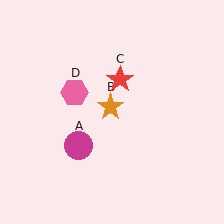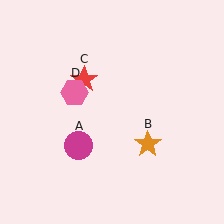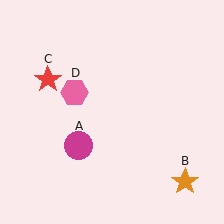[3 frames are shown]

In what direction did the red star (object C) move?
The red star (object C) moved left.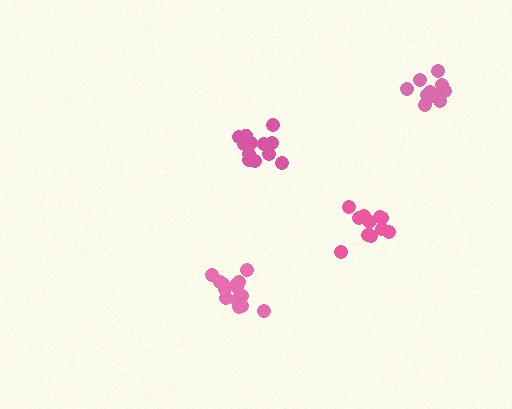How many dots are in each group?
Group 1: 11 dots, Group 2: 12 dots, Group 3: 12 dots, Group 4: 17 dots (52 total).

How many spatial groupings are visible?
There are 4 spatial groupings.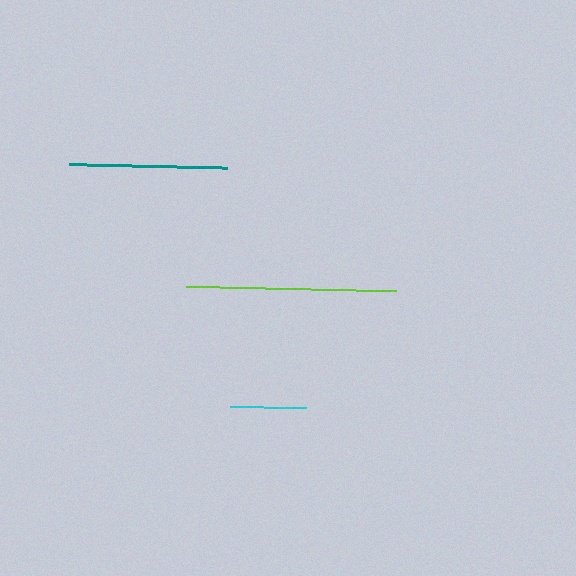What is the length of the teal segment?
The teal segment is approximately 158 pixels long.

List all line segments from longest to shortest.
From longest to shortest: lime, teal, cyan.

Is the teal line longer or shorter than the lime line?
The lime line is longer than the teal line.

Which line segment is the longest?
The lime line is the longest at approximately 210 pixels.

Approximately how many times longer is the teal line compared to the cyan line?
The teal line is approximately 2.1 times the length of the cyan line.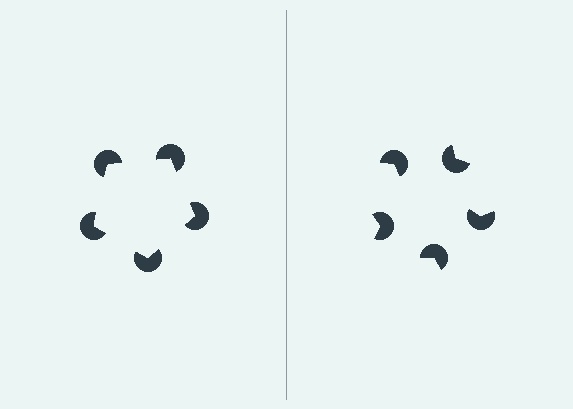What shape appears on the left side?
An illusory pentagon.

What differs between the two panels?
The pac-man discs are positioned identically on both sides; only the wedge orientations differ. On the left they align to a pentagon; on the right they are misaligned.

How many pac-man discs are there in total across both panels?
10 — 5 on each side.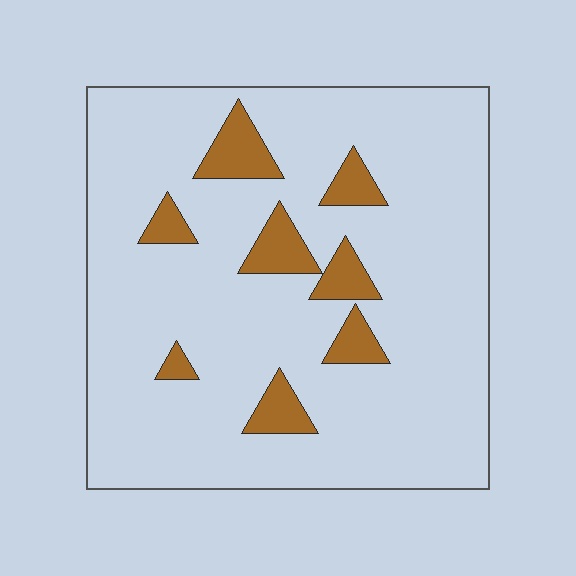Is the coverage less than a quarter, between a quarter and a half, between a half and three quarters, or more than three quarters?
Less than a quarter.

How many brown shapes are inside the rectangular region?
8.